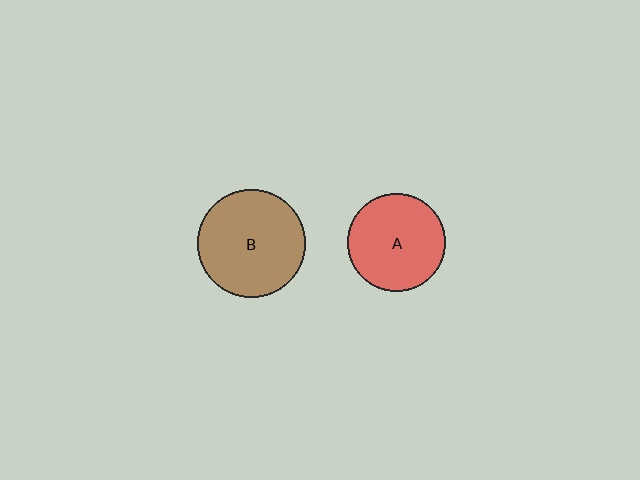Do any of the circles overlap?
No, none of the circles overlap.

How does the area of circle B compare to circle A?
Approximately 1.2 times.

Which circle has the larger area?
Circle B (brown).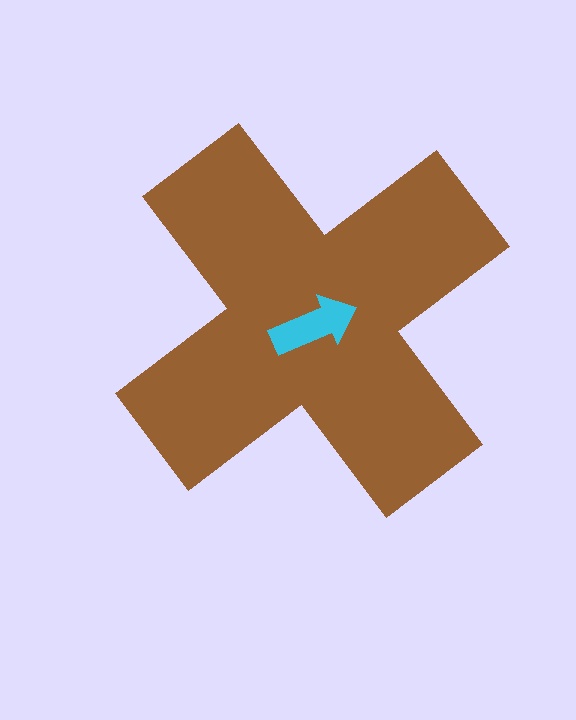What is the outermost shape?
The brown cross.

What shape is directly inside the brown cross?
The cyan arrow.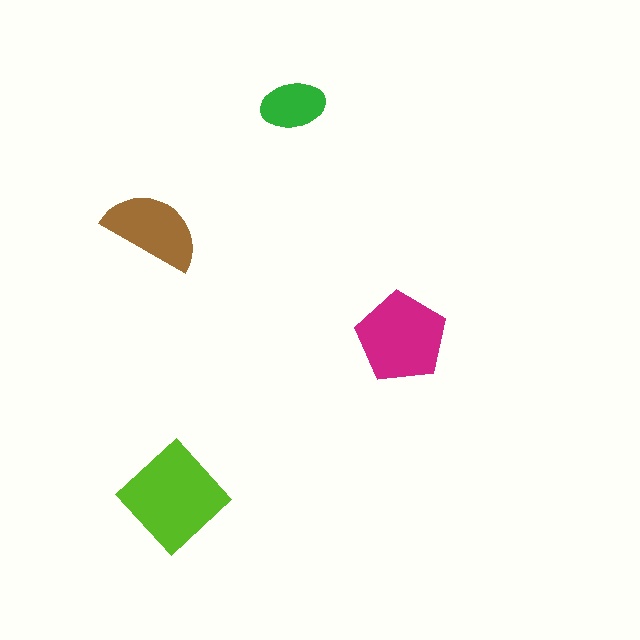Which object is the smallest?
The green ellipse.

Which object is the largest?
The lime diamond.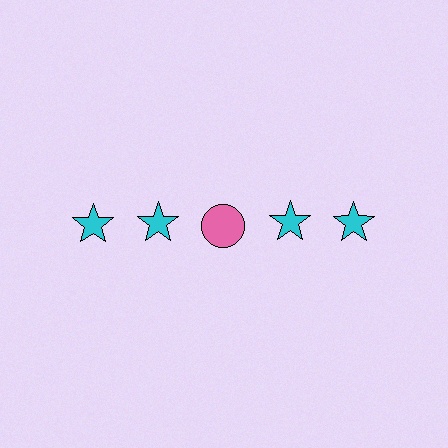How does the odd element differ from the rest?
It differs in both color (pink instead of cyan) and shape (circle instead of star).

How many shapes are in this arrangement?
There are 5 shapes arranged in a grid pattern.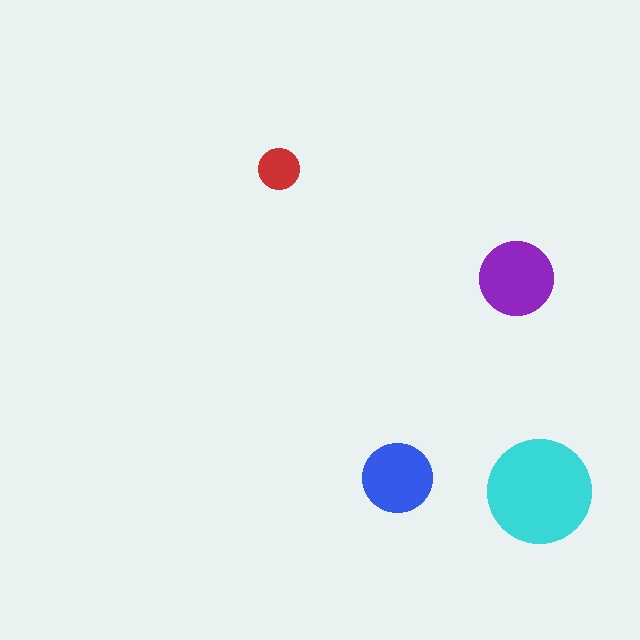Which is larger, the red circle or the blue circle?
The blue one.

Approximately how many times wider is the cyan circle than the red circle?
About 2.5 times wider.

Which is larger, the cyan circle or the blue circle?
The cyan one.